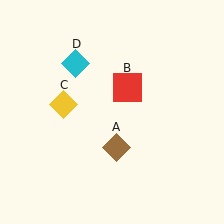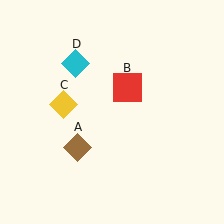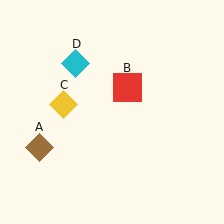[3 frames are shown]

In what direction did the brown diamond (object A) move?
The brown diamond (object A) moved left.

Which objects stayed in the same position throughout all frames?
Red square (object B) and yellow diamond (object C) and cyan diamond (object D) remained stationary.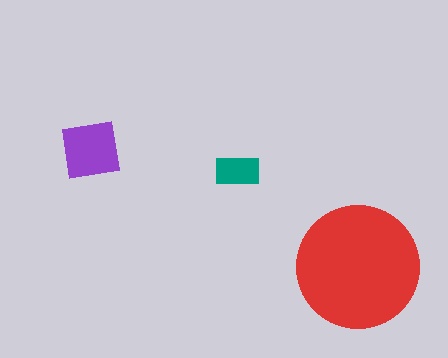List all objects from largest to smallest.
The red circle, the purple square, the teal rectangle.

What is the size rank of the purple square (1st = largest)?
2nd.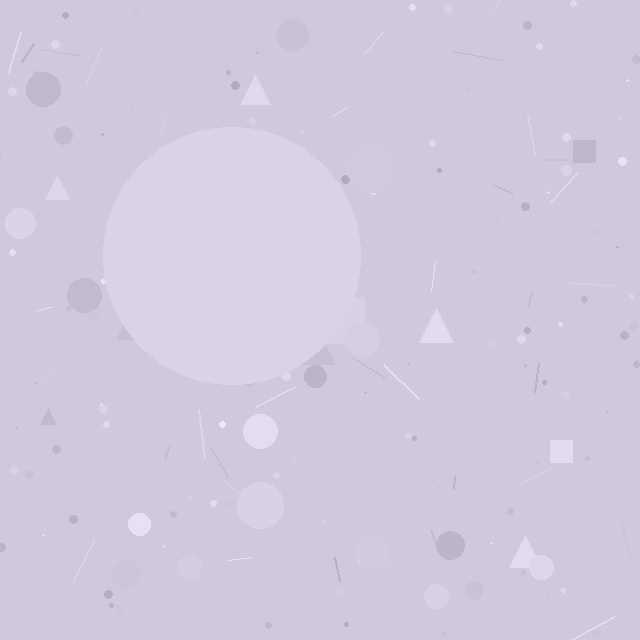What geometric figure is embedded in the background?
A circle is embedded in the background.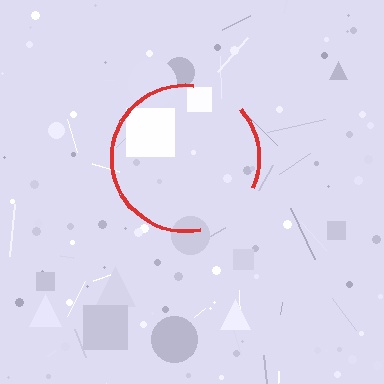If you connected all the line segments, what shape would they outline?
They would outline a circle.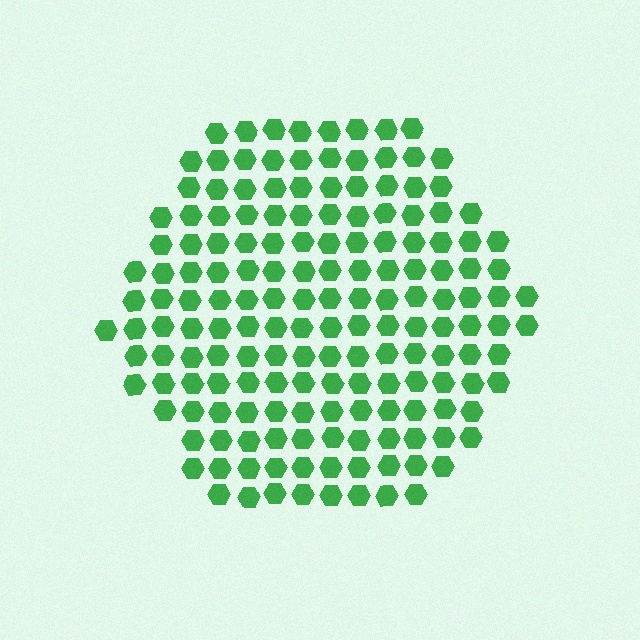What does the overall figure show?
The overall figure shows a hexagon.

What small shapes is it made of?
It is made of small hexagons.